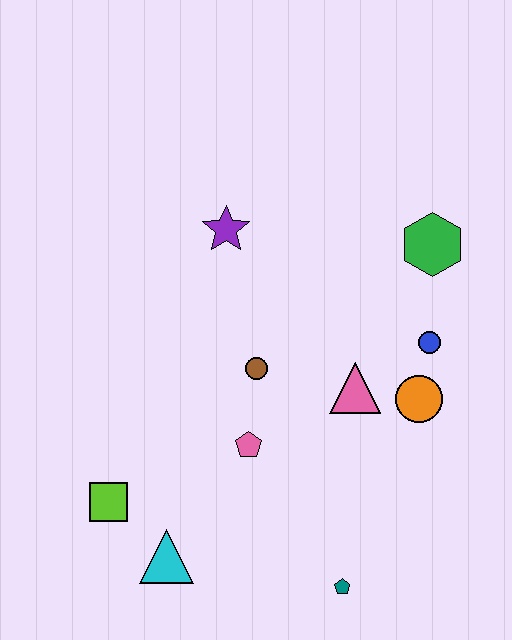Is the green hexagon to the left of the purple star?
No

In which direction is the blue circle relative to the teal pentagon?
The blue circle is above the teal pentagon.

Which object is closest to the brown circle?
The pink pentagon is closest to the brown circle.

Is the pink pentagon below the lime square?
No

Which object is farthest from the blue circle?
The lime square is farthest from the blue circle.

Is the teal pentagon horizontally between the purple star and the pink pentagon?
No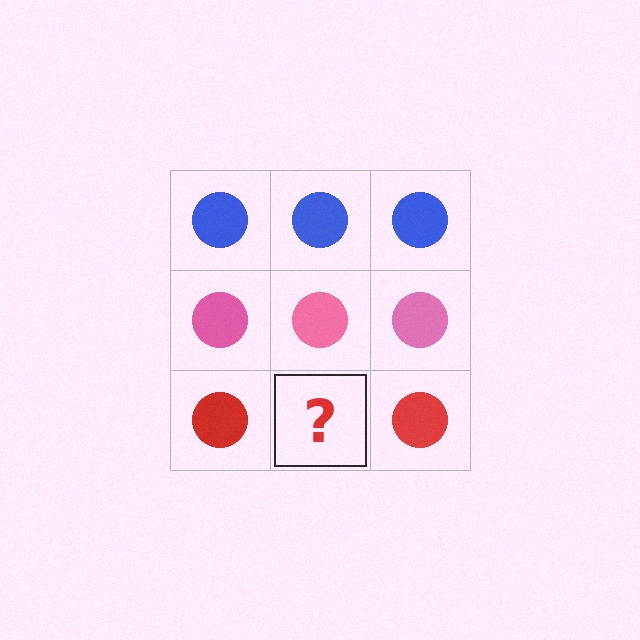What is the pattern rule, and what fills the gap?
The rule is that each row has a consistent color. The gap should be filled with a red circle.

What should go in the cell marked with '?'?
The missing cell should contain a red circle.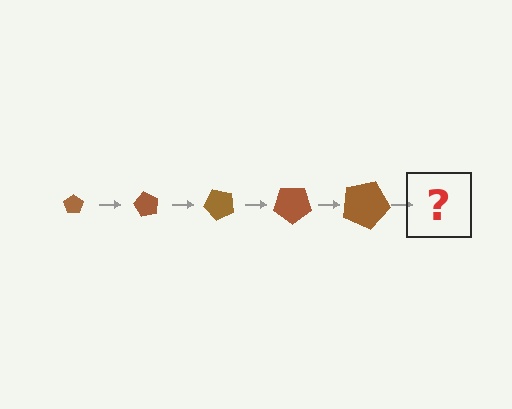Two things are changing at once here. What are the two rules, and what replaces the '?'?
The two rules are that the pentagon grows larger each step and it rotates 60 degrees each step. The '?' should be a pentagon, larger than the previous one and rotated 300 degrees from the start.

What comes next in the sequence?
The next element should be a pentagon, larger than the previous one and rotated 300 degrees from the start.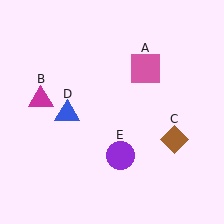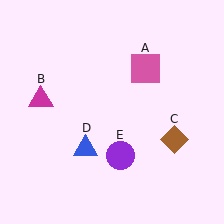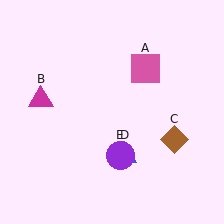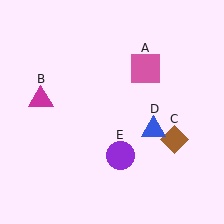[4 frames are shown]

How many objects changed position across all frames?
1 object changed position: blue triangle (object D).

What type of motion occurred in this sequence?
The blue triangle (object D) rotated counterclockwise around the center of the scene.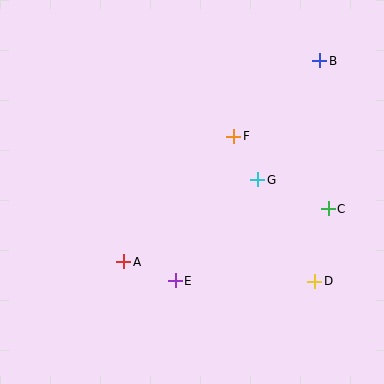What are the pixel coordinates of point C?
Point C is at (328, 209).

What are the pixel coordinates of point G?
Point G is at (258, 180).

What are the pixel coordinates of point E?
Point E is at (175, 281).